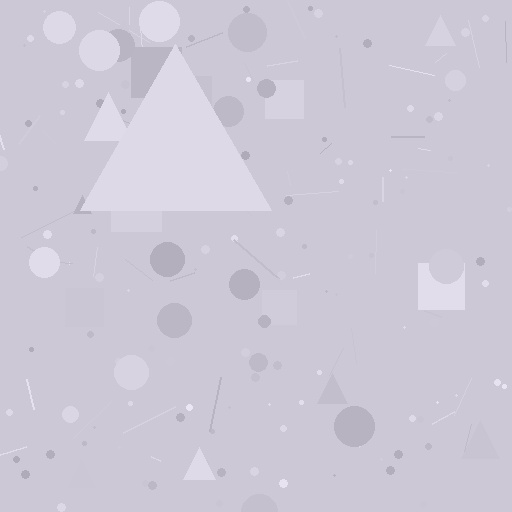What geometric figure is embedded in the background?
A triangle is embedded in the background.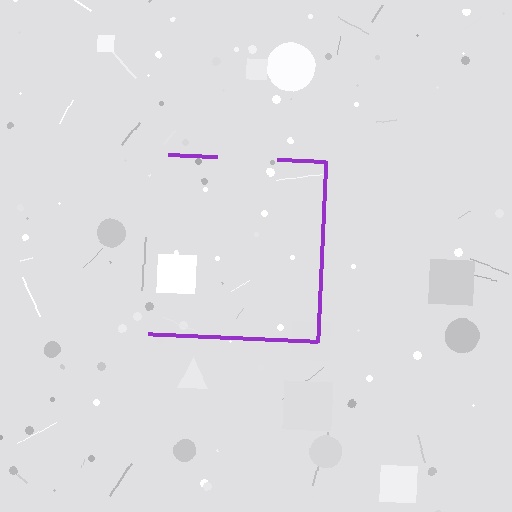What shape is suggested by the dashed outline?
The dashed outline suggests a square.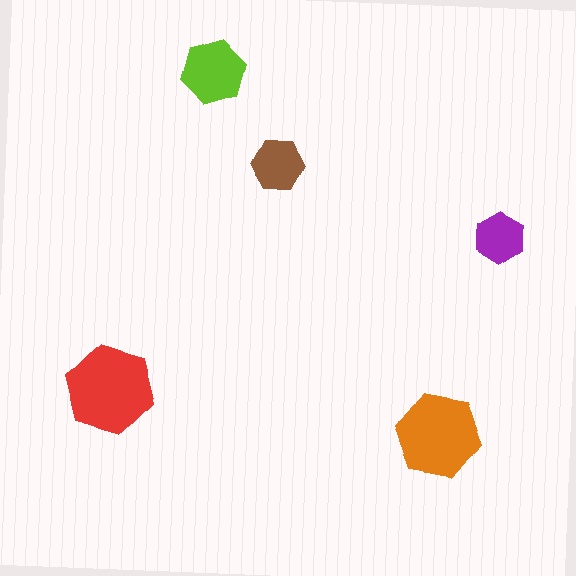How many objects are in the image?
There are 5 objects in the image.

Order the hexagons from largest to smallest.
the red one, the orange one, the lime one, the brown one, the purple one.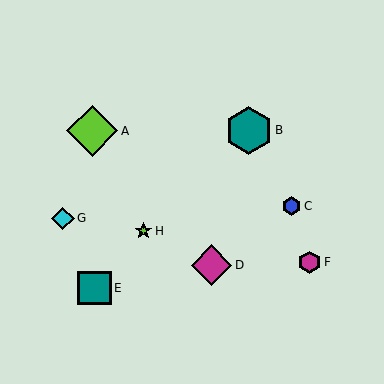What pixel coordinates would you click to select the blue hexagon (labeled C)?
Click at (292, 206) to select the blue hexagon C.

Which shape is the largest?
The lime diamond (labeled A) is the largest.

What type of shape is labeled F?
Shape F is a magenta hexagon.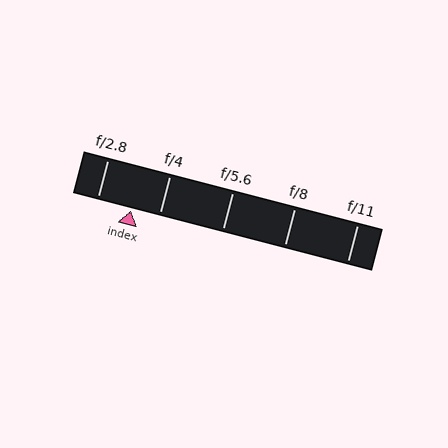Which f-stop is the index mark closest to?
The index mark is closest to f/4.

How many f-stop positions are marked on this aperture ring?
There are 5 f-stop positions marked.